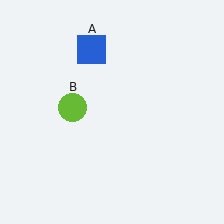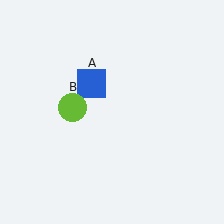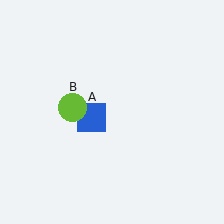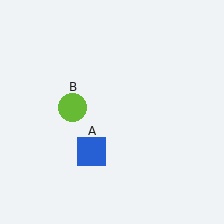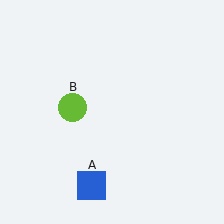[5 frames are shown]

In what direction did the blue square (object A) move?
The blue square (object A) moved down.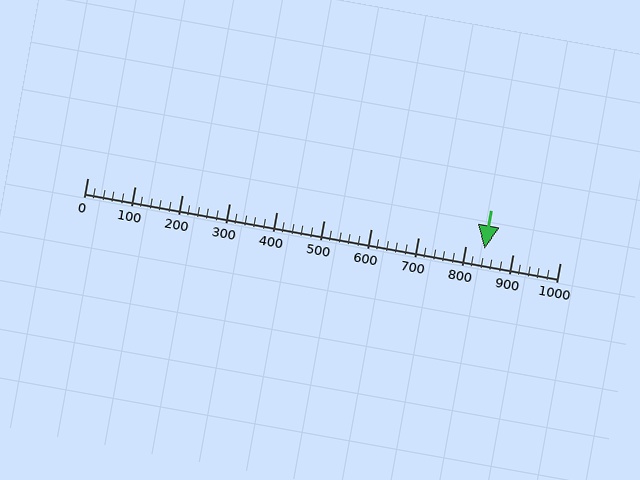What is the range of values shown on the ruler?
The ruler shows values from 0 to 1000.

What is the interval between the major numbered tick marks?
The major tick marks are spaced 100 units apart.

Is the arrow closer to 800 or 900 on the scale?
The arrow is closer to 800.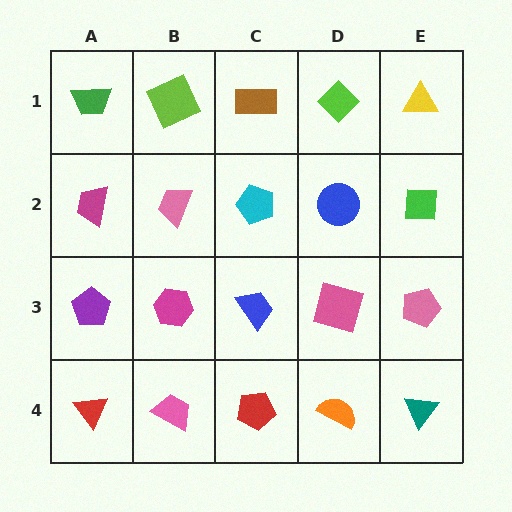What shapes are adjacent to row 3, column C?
A cyan pentagon (row 2, column C), a red pentagon (row 4, column C), a magenta hexagon (row 3, column B), a pink square (row 3, column D).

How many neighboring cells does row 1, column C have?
3.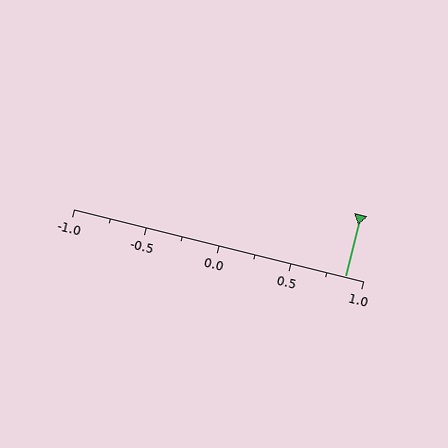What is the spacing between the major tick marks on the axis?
The major ticks are spaced 0.5 apart.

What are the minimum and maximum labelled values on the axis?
The axis runs from -1.0 to 1.0.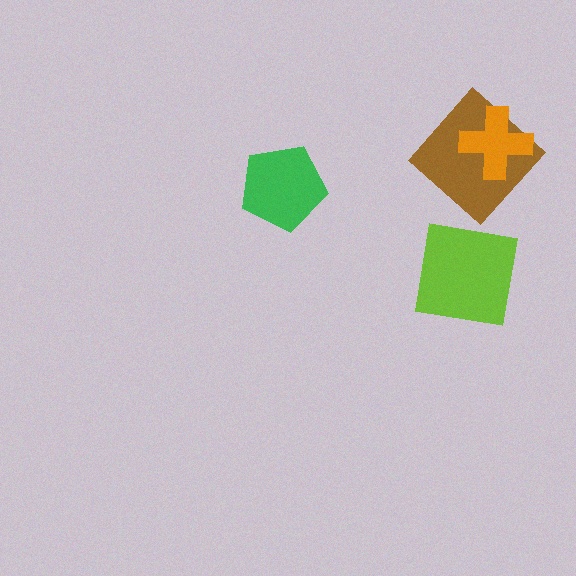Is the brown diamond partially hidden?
Yes, it is partially covered by another shape.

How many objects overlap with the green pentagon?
0 objects overlap with the green pentagon.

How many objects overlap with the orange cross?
1 object overlaps with the orange cross.